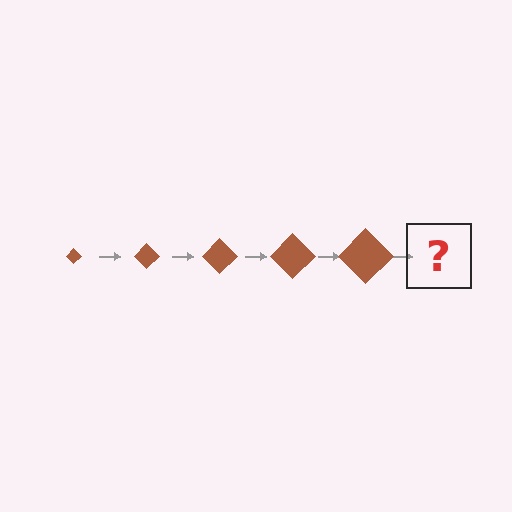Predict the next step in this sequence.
The next step is a brown diamond, larger than the previous one.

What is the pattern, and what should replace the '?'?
The pattern is that the diamond gets progressively larger each step. The '?' should be a brown diamond, larger than the previous one.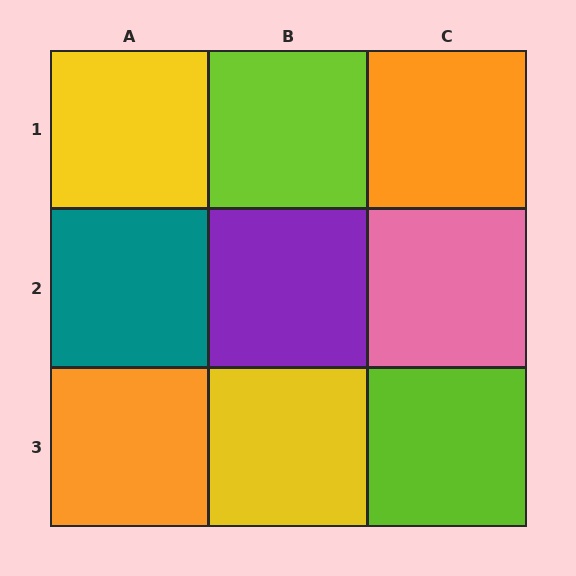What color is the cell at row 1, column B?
Lime.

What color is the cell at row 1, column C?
Orange.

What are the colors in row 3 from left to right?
Orange, yellow, lime.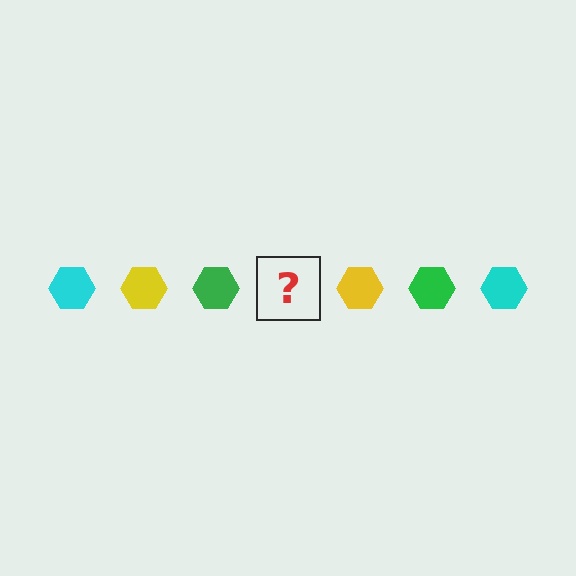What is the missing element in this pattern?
The missing element is a cyan hexagon.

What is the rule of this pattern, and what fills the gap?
The rule is that the pattern cycles through cyan, yellow, green hexagons. The gap should be filled with a cyan hexagon.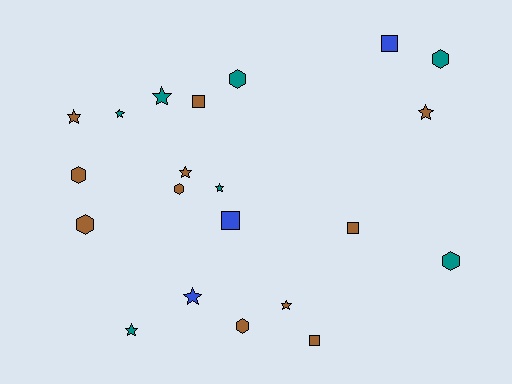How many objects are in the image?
There are 21 objects.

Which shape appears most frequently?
Star, with 9 objects.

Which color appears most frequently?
Brown, with 11 objects.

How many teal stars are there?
There are 4 teal stars.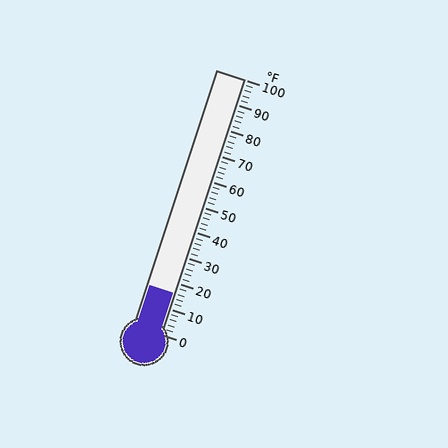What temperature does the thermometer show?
The thermometer shows approximately 16°F.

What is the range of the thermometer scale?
The thermometer scale ranges from 0°F to 100°F.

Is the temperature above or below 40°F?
The temperature is below 40°F.